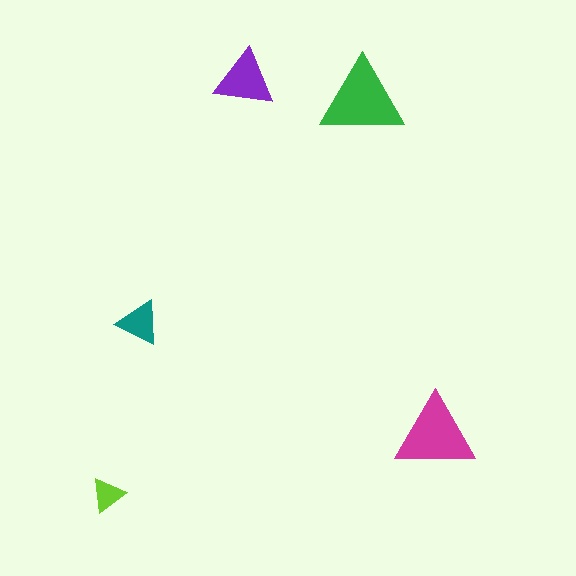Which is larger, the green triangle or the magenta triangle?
The green one.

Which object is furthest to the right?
The magenta triangle is rightmost.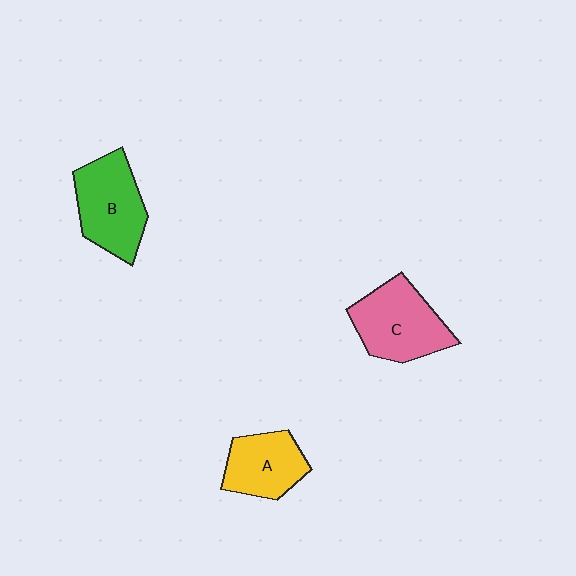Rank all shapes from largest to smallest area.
From largest to smallest: C (pink), B (green), A (yellow).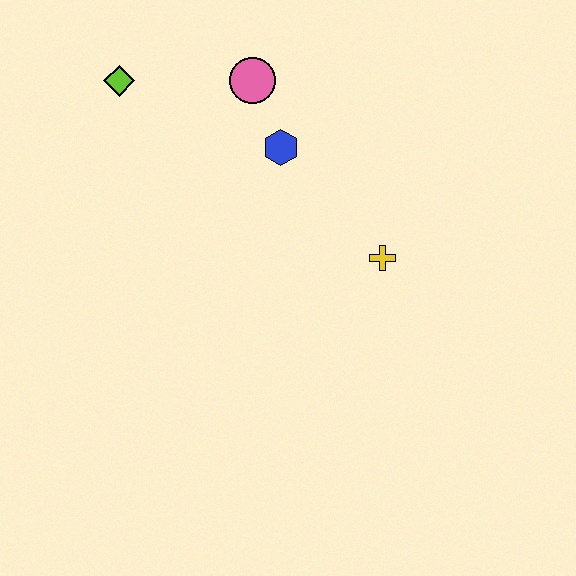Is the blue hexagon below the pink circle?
Yes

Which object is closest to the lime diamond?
The pink circle is closest to the lime diamond.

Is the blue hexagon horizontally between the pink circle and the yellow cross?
Yes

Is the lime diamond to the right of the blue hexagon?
No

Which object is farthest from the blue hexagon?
The lime diamond is farthest from the blue hexagon.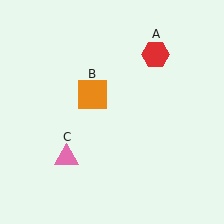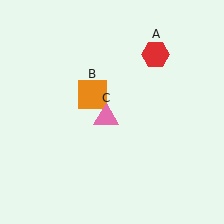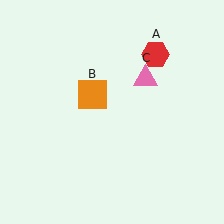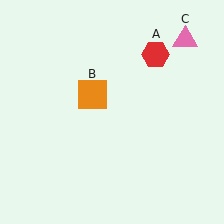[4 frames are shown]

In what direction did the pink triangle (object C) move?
The pink triangle (object C) moved up and to the right.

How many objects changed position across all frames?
1 object changed position: pink triangle (object C).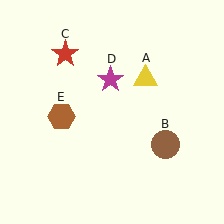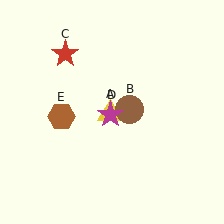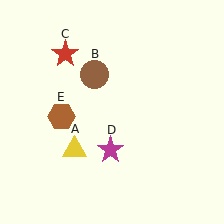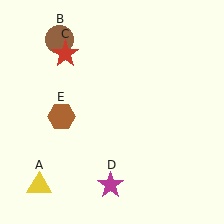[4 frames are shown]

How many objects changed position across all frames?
3 objects changed position: yellow triangle (object A), brown circle (object B), magenta star (object D).